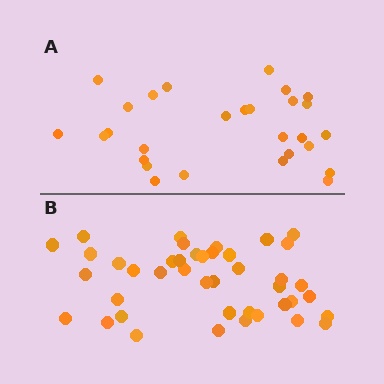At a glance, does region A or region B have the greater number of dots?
Region B (the bottom region) has more dots.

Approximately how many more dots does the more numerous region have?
Region B has approximately 15 more dots than region A.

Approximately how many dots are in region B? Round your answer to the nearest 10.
About 40 dots. (The exact count is 42, which rounds to 40.)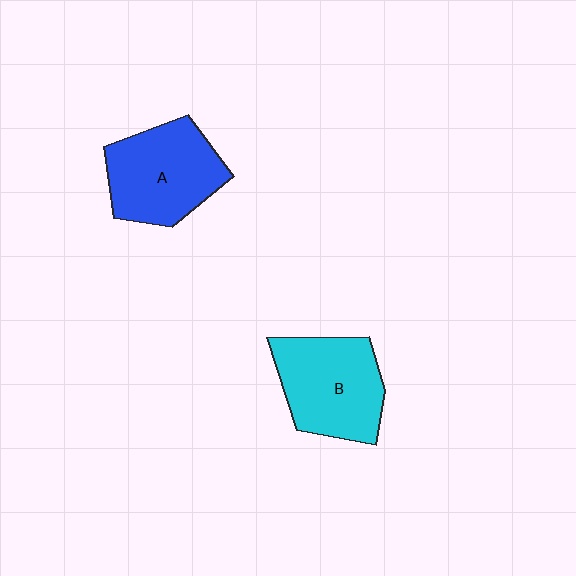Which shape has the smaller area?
Shape A (blue).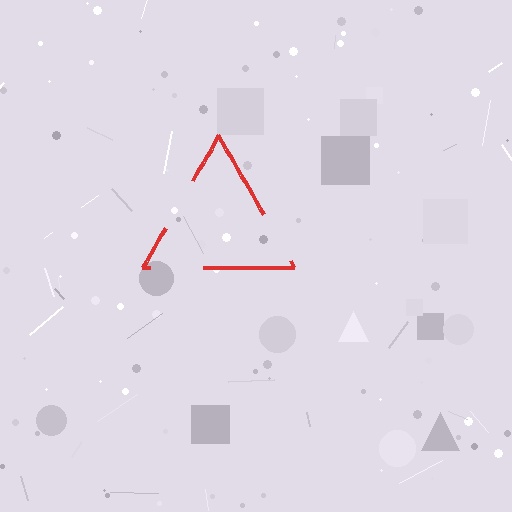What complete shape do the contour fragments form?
The contour fragments form a triangle.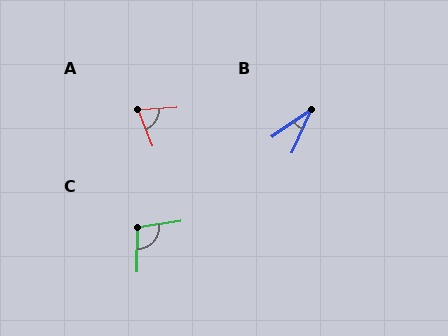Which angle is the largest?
C, at approximately 100 degrees.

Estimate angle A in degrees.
Approximately 71 degrees.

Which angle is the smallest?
B, at approximately 31 degrees.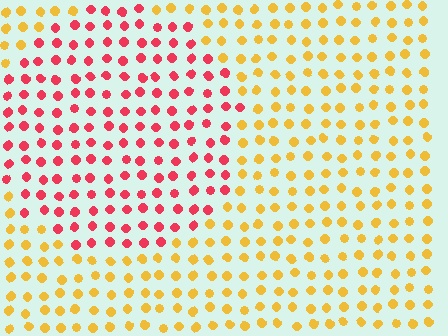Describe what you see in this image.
The image is filled with small yellow elements in a uniform arrangement. A circle-shaped region is visible where the elements are tinted to a slightly different hue, forming a subtle color boundary.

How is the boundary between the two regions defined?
The boundary is defined purely by a slight shift in hue (about 55 degrees). Spacing, size, and orientation are identical on both sides.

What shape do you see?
I see a circle.